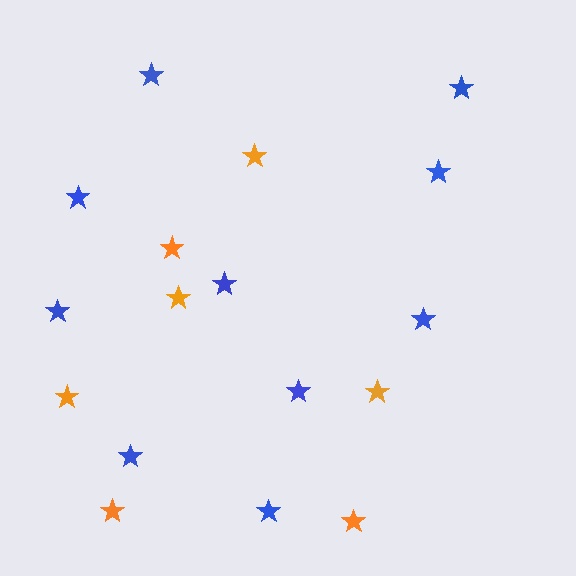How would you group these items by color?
There are 2 groups: one group of blue stars (10) and one group of orange stars (7).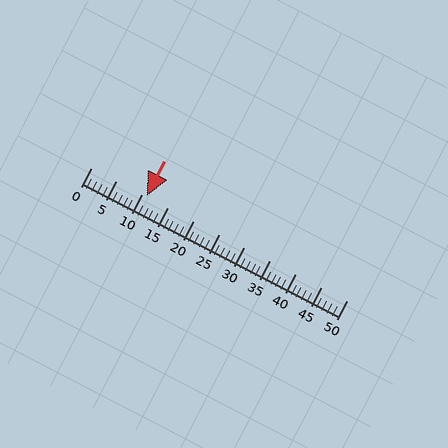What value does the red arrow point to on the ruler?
The red arrow points to approximately 11.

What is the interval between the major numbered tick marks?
The major tick marks are spaced 5 units apart.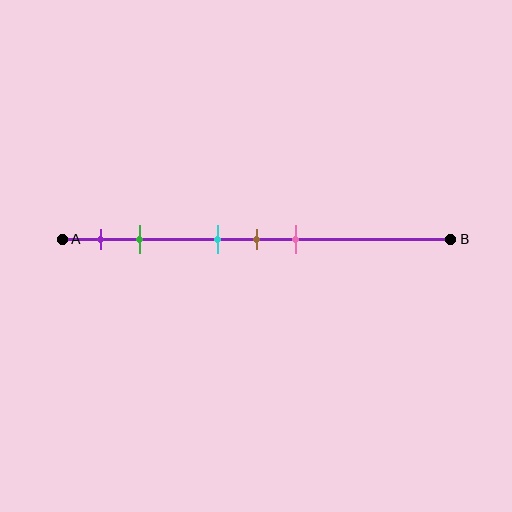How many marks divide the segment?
There are 5 marks dividing the segment.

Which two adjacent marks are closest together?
The cyan and brown marks are the closest adjacent pair.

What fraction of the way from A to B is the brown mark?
The brown mark is approximately 50% (0.5) of the way from A to B.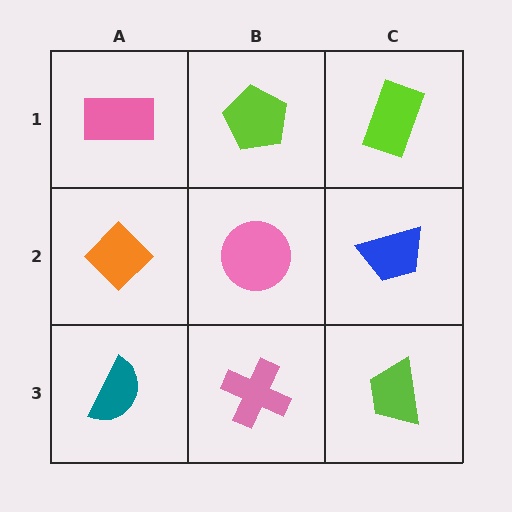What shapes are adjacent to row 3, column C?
A blue trapezoid (row 2, column C), a pink cross (row 3, column B).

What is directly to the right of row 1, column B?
A lime rectangle.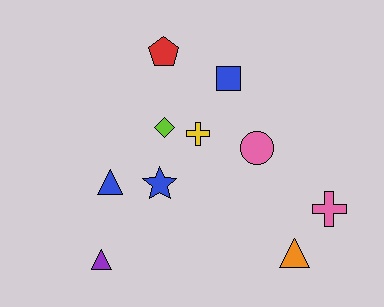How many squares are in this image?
There is 1 square.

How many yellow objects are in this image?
There is 1 yellow object.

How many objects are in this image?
There are 10 objects.